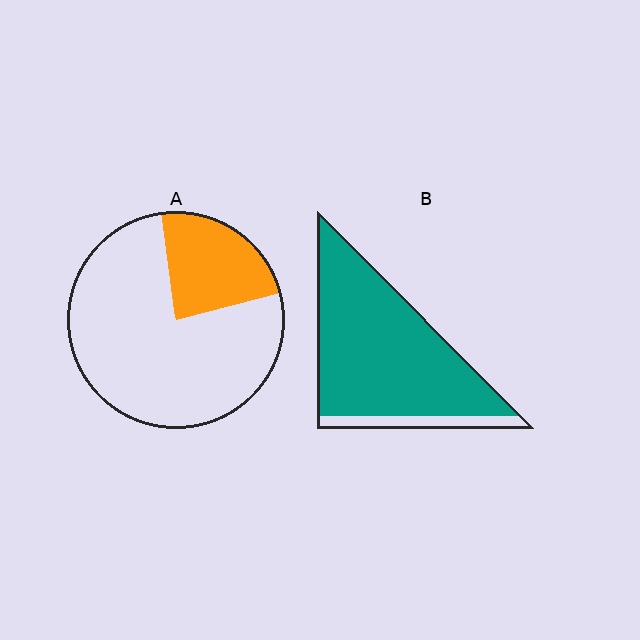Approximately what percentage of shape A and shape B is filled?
A is approximately 25% and B is approximately 90%.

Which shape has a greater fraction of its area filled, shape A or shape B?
Shape B.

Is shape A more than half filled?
No.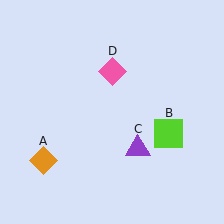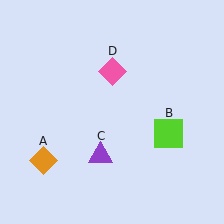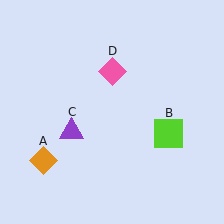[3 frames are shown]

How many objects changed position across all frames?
1 object changed position: purple triangle (object C).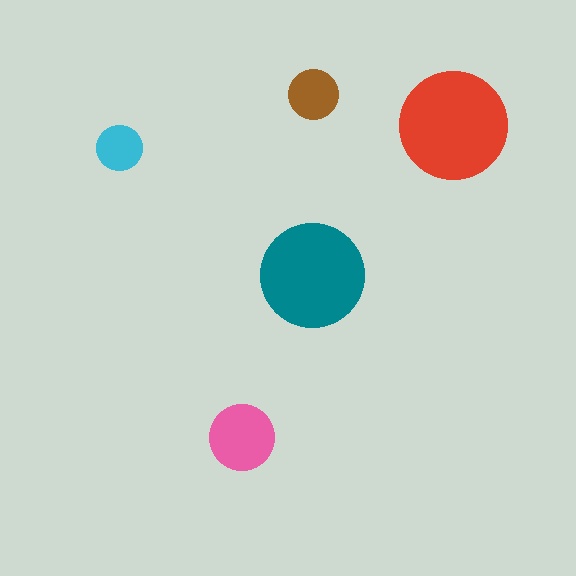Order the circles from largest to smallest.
the red one, the teal one, the pink one, the brown one, the cyan one.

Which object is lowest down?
The pink circle is bottommost.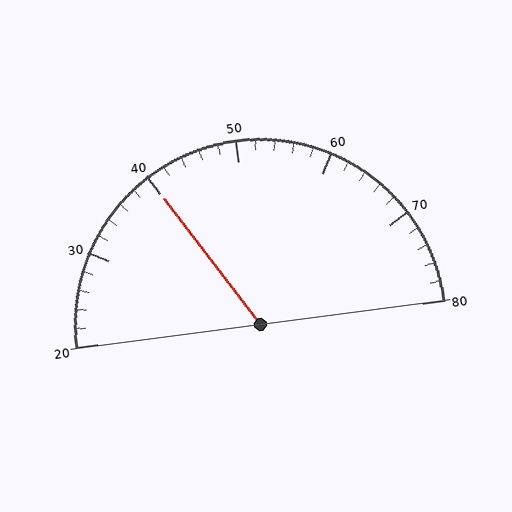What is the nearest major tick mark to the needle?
The nearest major tick mark is 40.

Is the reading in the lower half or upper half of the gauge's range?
The reading is in the lower half of the range (20 to 80).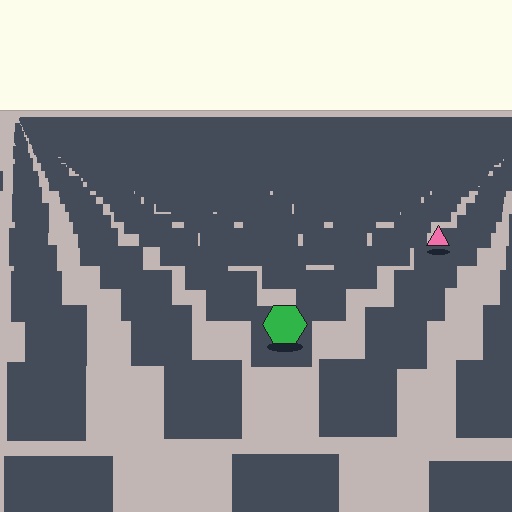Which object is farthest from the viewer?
The pink triangle is farthest from the viewer. It appears smaller and the ground texture around it is denser.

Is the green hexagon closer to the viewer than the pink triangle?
Yes. The green hexagon is closer — you can tell from the texture gradient: the ground texture is coarser near it.